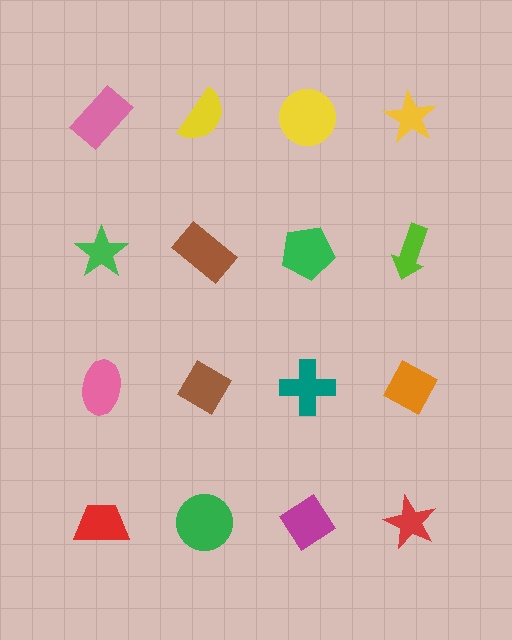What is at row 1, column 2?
A yellow semicircle.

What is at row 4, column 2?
A green circle.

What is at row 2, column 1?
A green star.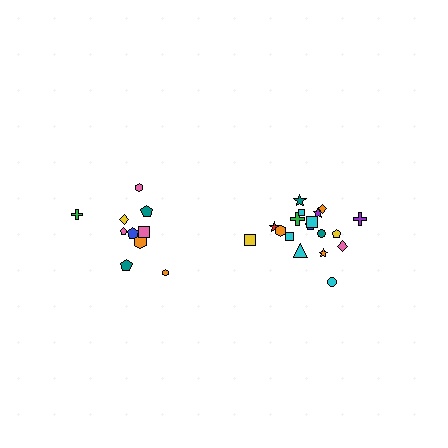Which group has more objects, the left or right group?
The right group.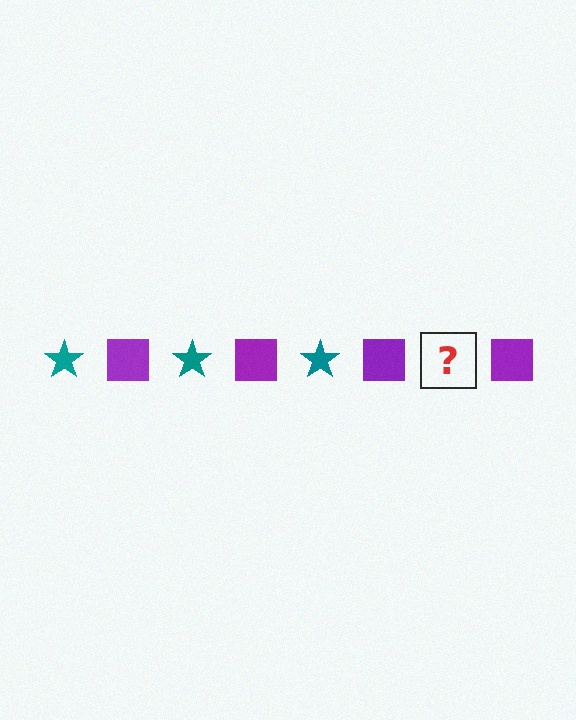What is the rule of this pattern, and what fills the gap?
The rule is that the pattern alternates between teal star and purple square. The gap should be filled with a teal star.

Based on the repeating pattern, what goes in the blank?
The blank should be a teal star.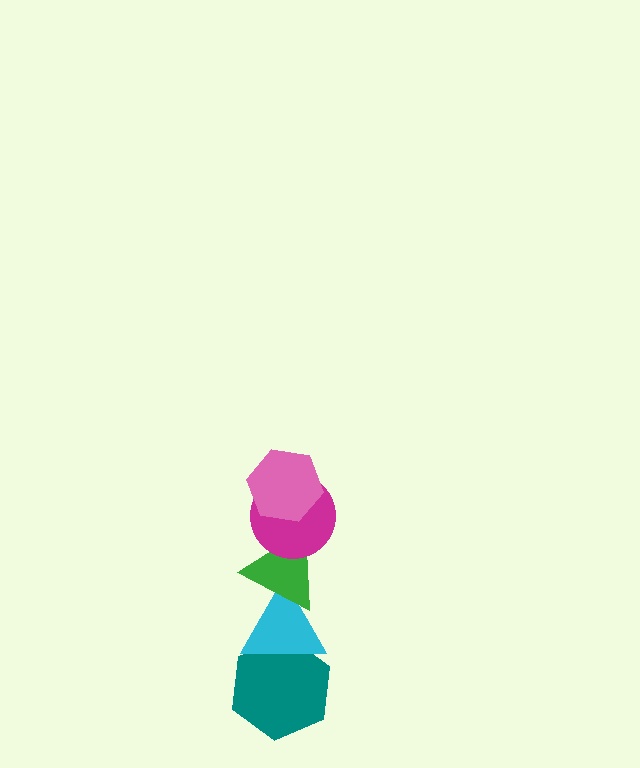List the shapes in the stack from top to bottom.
From top to bottom: the pink hexagon, the magenta circle, the green triangle, the cyan triangle, the teal hexagon.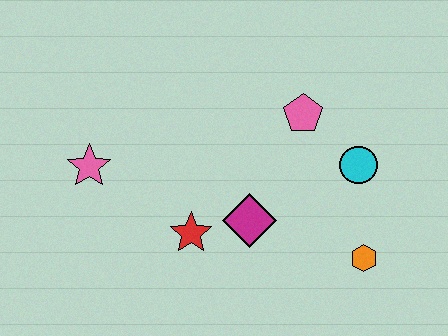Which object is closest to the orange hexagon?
The cyan circle is closest to the orange hexagon.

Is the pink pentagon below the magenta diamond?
No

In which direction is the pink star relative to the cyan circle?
The pink star is to the left of the cyan circle.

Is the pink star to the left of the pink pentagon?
Yes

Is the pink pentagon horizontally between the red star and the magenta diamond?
No